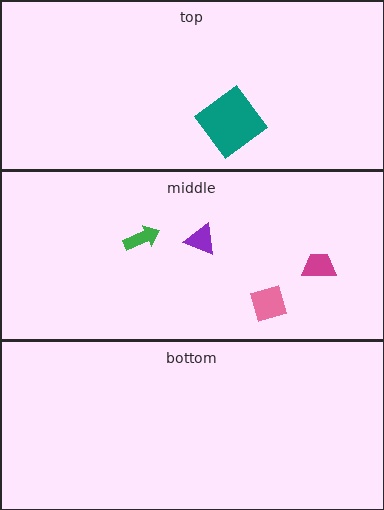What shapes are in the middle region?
The purple triangle, the magenta trapezoid, the pink diamond, the green arrow.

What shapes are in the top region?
The teal diamond.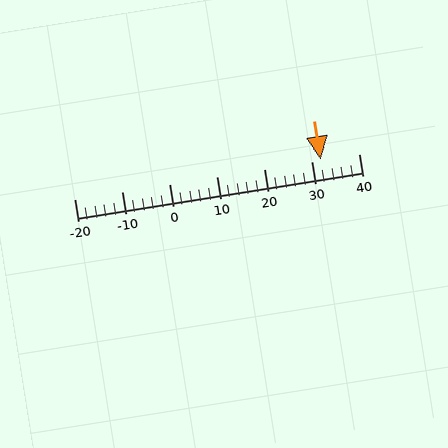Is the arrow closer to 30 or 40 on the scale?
The arrow is closer to 30.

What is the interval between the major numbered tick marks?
The major tick marks are spaced 10 units apart.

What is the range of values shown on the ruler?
The ruler shows values from -20 to 40.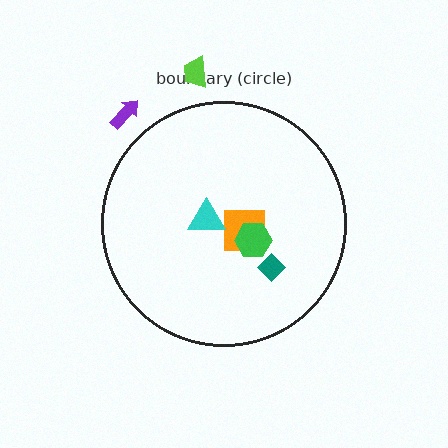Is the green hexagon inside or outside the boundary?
Inside.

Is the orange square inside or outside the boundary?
Inside.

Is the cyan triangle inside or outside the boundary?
Inside.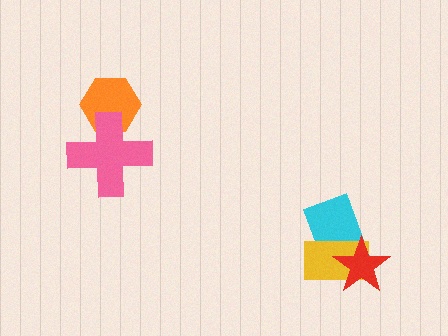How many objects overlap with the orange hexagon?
1 object overlaps with the orange hexagon.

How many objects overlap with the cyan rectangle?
2 objects overlap with the cyan rectangle.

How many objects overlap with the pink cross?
1 object overlaps with the pink cross.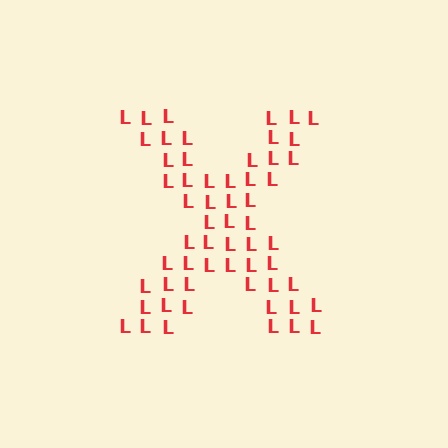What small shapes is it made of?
It is made of small letter L's.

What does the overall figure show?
The overall figure shows the letter X.